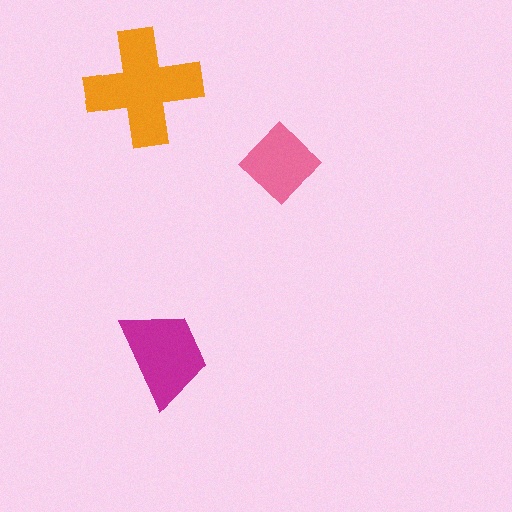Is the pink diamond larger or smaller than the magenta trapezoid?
Smaller.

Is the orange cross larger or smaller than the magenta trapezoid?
Larger.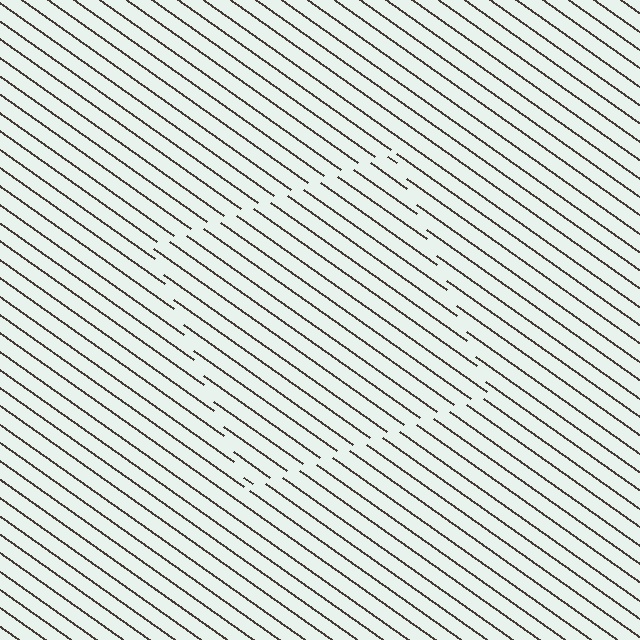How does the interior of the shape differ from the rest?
The interior of the shape contains the same grating, shifted by half a period — the contour is defined by the phase discontinuity where line-ends from the inner and outer gratings abut.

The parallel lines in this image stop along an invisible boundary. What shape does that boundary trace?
An illusory square. The interior of the shape contains the same grating, shifted by half a period — the contour is defined by the phase discontinuity where line-ends from the inner and outer gratings abut.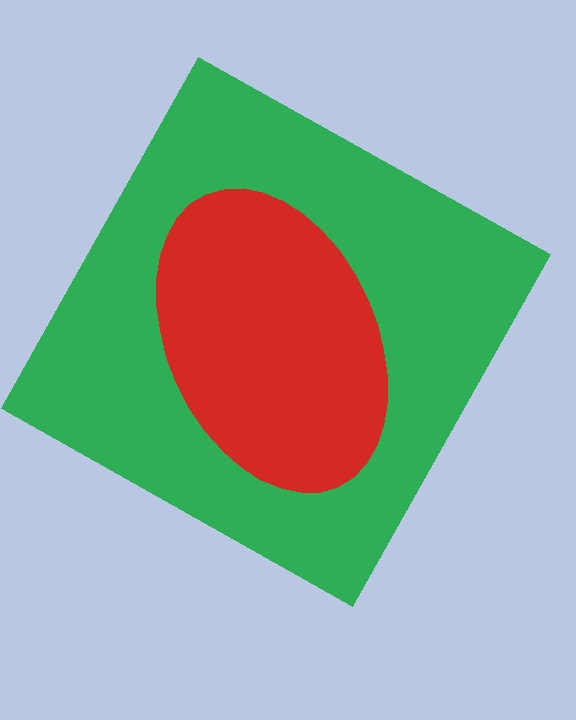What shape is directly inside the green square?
The red ellipse.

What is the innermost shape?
The red ellipse.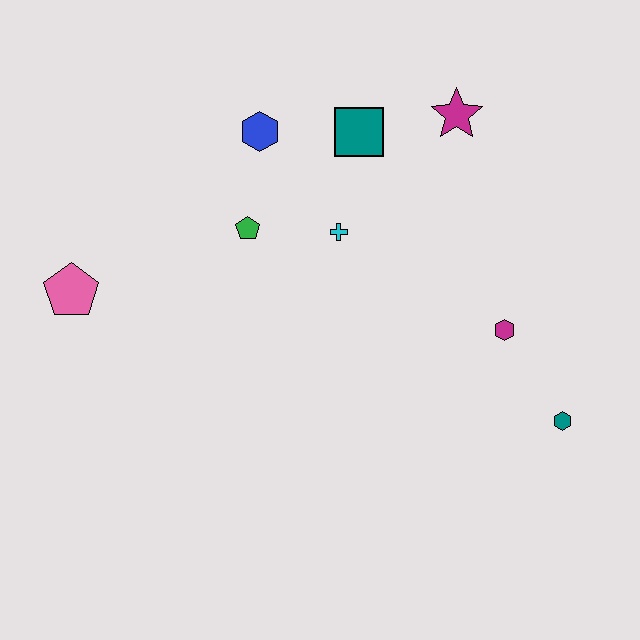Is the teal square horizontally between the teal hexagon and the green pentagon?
Yes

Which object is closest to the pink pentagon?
The green pentagon is closest to the pink pentagon.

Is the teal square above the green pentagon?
Yes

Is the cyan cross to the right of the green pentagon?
Yes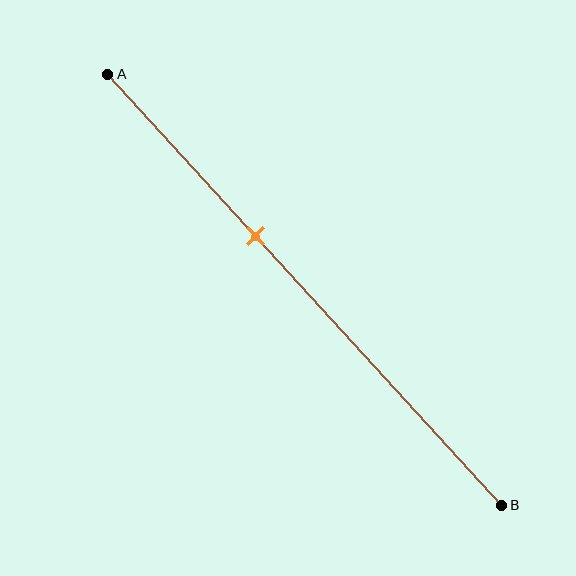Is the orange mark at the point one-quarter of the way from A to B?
No, the mark is at about 40% from A, not at the 25% one-quarter point.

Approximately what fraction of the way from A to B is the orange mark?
The orange mark is approximately 40% of the way from A to B.